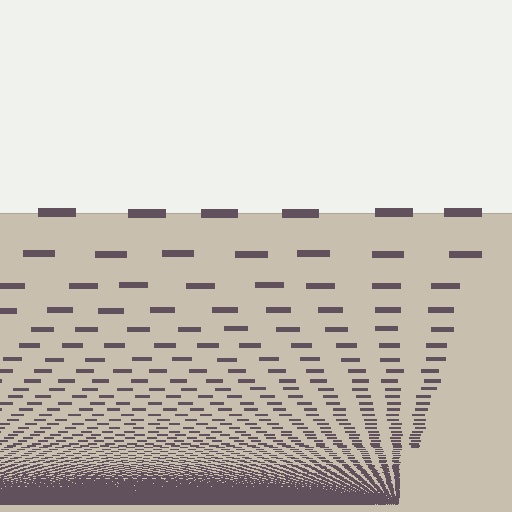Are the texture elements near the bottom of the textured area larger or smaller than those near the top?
Smaller. The gradient is inverted — elements near the bottom are smaller and denser.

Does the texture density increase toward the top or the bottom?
Density increases toward the bottom.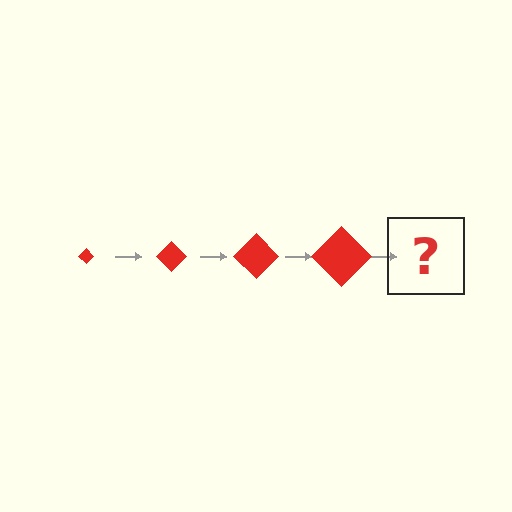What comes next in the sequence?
The next element should be a red diamond, larger than the previous one.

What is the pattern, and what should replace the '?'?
The pattern is that the diamond gets progressively larger each step. The '?' should be a red diamond, larger than the previous one.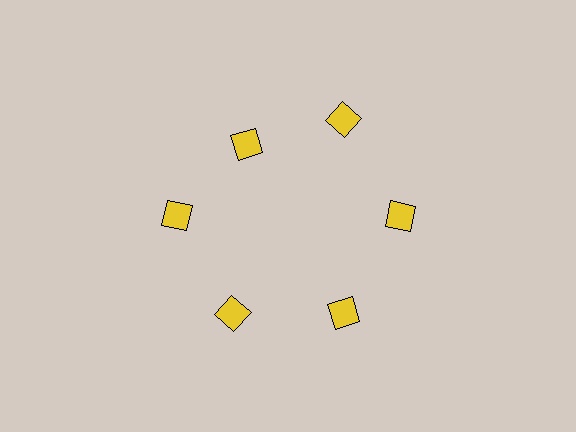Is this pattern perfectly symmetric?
No. The 6 yellow diamonds are arranged in a ring, but one element near the 11 o'clock position is pulled inward toward the center, breaking the 6-fold rotational symmetry.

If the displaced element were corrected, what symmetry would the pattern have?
It would have 6-fold rotational symmetry — the pattern would map onto itself every 60 degrees.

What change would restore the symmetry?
The symmetry would be restored by moving it outward, back onto the ring so that all 6 diamonds sit at equal angles and equal distance from the center.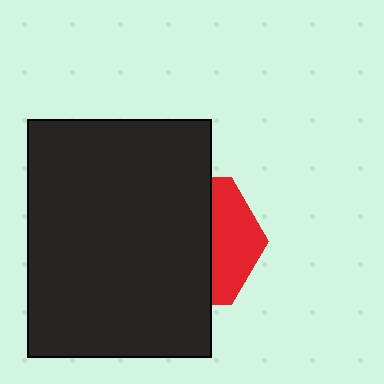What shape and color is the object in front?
The object in front is a black rectangle.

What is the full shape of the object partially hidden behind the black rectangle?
The partially hidden object is a red hexagon.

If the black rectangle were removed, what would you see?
You would see the complete red hexagon.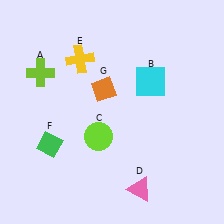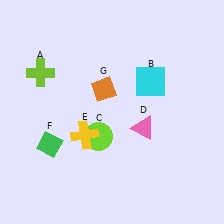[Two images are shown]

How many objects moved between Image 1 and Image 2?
2 objects moved between the two images.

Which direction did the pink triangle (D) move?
The pink triangle (D) moved up.